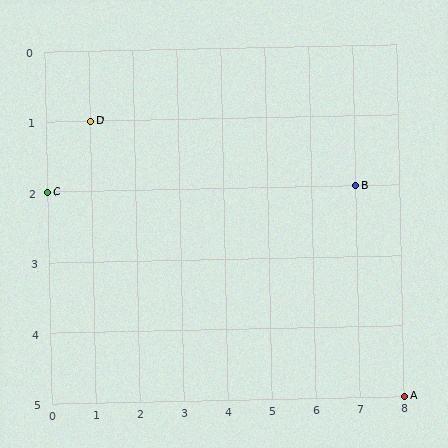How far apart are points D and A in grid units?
Points D and A are 7 columns and 4 rows apart (about 8.1 grid units diagonally).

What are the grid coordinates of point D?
Point D is at grid coordinates (1, 1).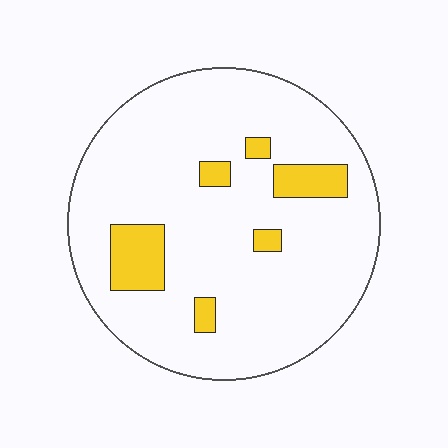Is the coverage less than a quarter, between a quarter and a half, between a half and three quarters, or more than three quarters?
Less than a quarter.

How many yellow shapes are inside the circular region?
6.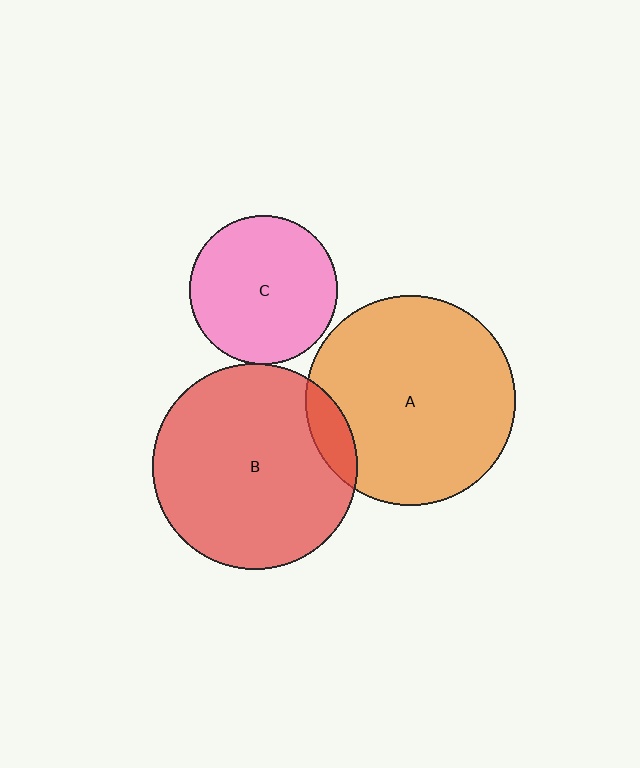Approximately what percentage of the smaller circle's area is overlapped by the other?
Approximately 10%.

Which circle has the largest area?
Circle A (orange).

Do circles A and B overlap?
Yes.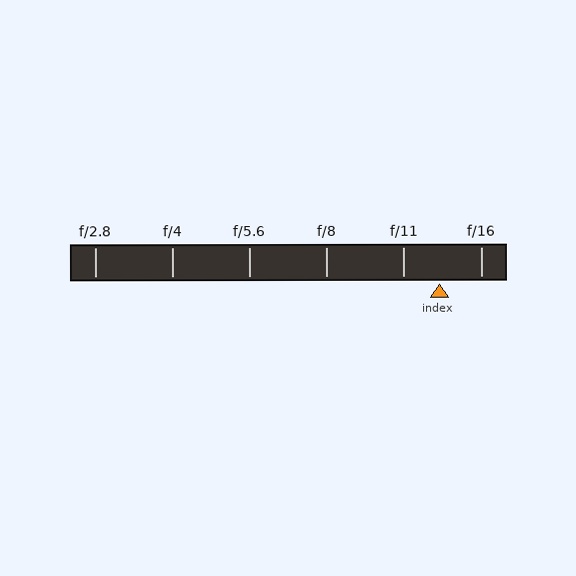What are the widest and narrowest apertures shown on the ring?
The widest aperture shown is f/2.8 and the narrowest is f/16.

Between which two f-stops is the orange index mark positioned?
The index mark is between f/11 and f/16.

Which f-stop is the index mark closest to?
The index mark is closest to f/11.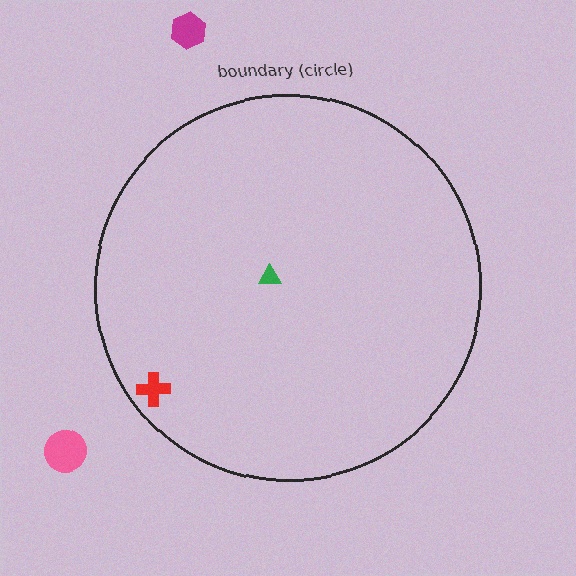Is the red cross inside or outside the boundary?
Inside.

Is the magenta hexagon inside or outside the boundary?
Outside.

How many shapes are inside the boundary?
2 inside, 2 outside.